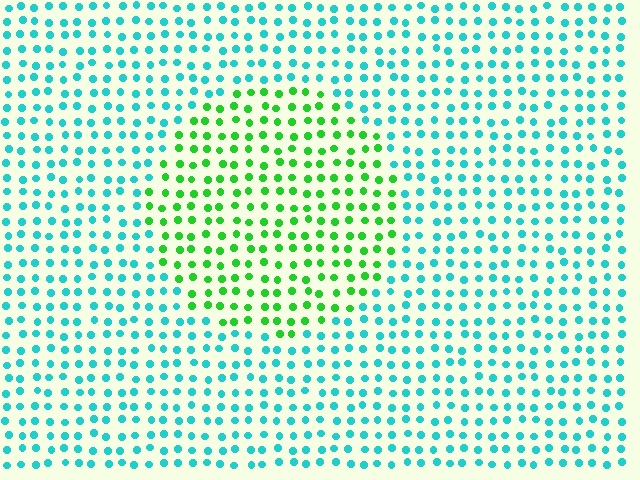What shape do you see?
I see a circle.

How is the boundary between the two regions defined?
The boundary is defined purely by a slight shift in hue (about 55 degrees). Spacing, size, and orientation are identical on both sides.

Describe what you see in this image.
The image is filled with small cyan elements in a uniform arrangement. A circle-shaped region is visible where the elements are tinted to a slightly different hue, forming a subtle color boundary.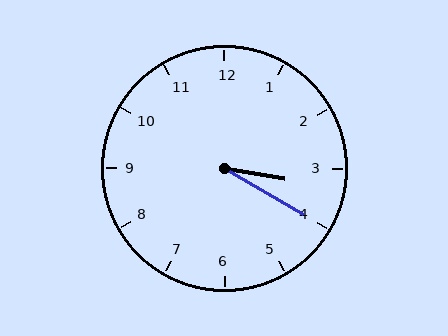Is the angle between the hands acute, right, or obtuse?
It is acute.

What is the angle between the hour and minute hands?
Approximately 20 degrees.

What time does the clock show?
3:20.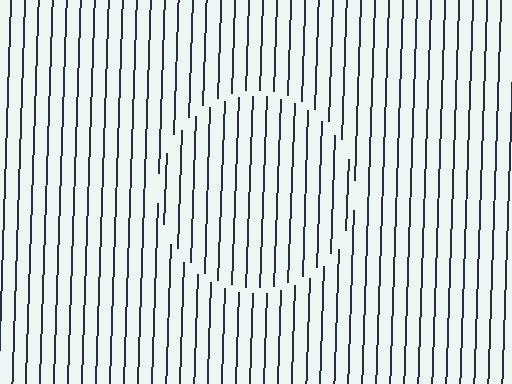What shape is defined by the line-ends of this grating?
An illusory circle. The interior of the shape contains the same grating, shifted by half a period — the contour is defined by the phase discontinuity where line-ends from the inner and outer gratings abut.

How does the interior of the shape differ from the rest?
The interior of the shape contains the same grating, shifted by half a period — the contour is defined by the phase discontinuity where line-ends from the inner and outer gratings abut.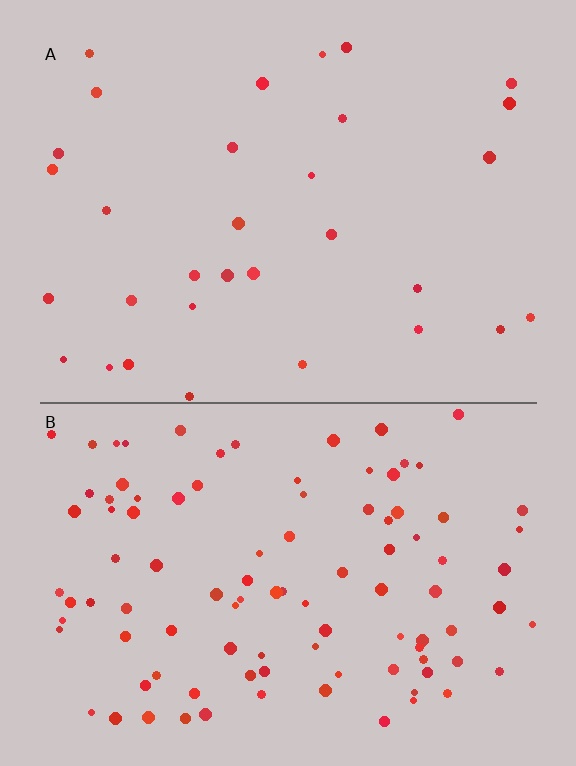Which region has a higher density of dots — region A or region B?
B (the bottom).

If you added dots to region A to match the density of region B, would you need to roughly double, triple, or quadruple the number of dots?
Approximately triple.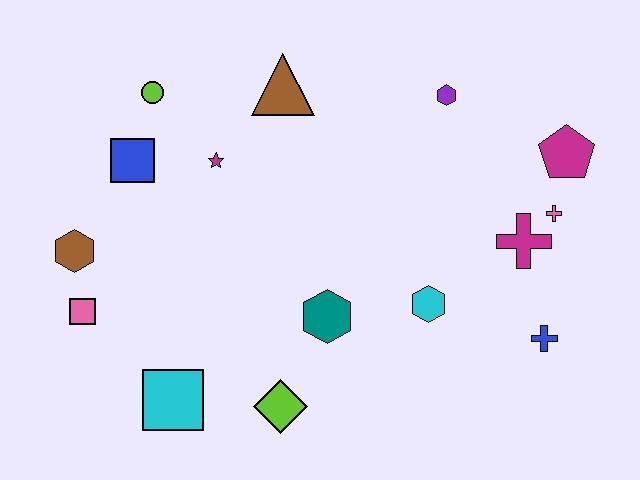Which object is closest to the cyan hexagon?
The teal hexagon is closest to the cyan hexagon.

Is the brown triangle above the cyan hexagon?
Yes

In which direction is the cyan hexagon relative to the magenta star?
The cyan hexagon is to the right of the magenta star.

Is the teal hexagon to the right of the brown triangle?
Yes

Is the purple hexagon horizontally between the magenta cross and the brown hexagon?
Yes